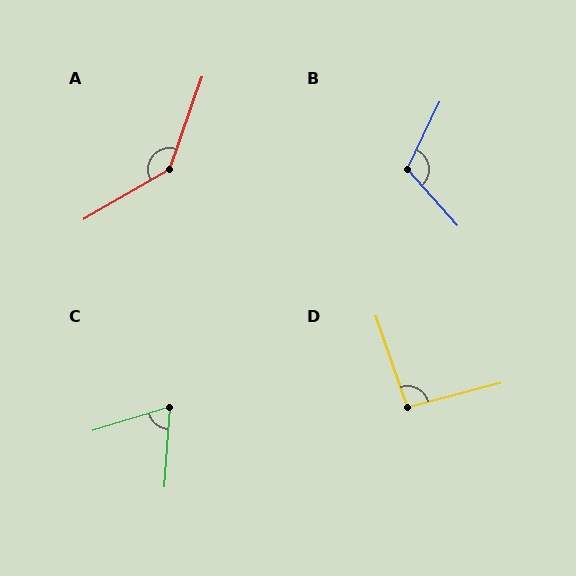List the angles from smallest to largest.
C (69°), D (95°), B (112°), A (139°).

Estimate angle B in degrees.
Approximately 112 degrees.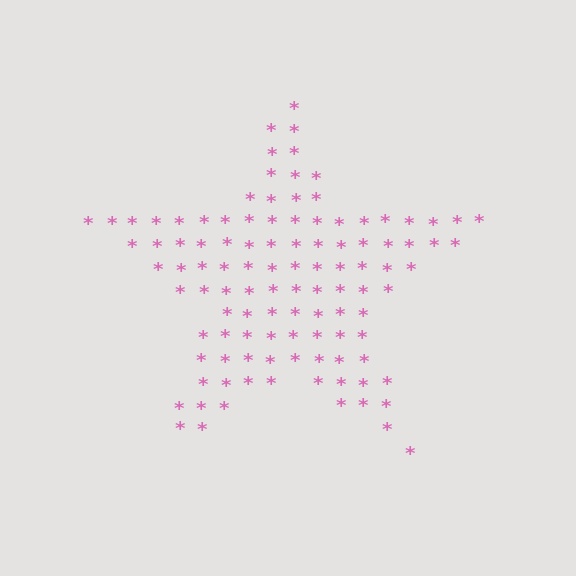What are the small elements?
The small elements are asterisks.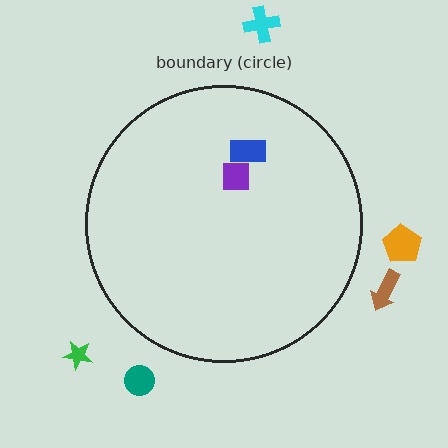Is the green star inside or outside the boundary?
Outside.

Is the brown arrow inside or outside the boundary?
Outside.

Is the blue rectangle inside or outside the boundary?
Inside.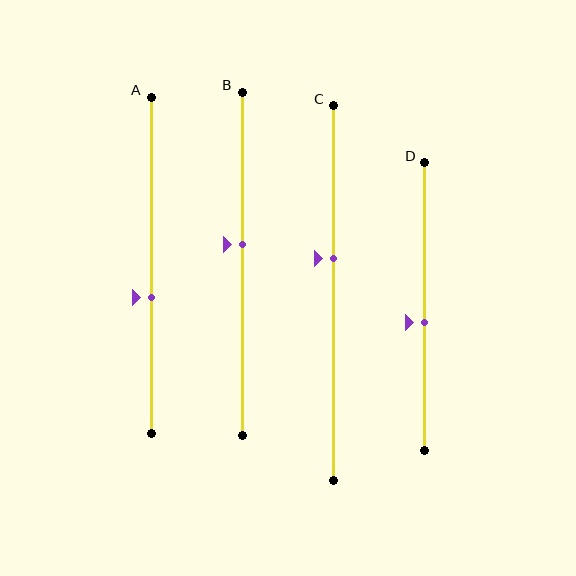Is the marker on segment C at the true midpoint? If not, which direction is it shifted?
No, the marker on segment C is shifted upward by about 9% of the segment length.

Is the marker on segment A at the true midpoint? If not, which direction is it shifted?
No, the marker on segment A is shifted downward by about 10% of the segment length.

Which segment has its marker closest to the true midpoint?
Segment D has its marker closest to the true midpoint.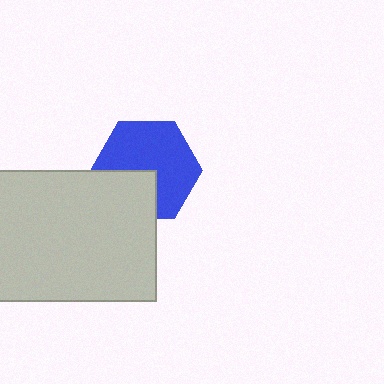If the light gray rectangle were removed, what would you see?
You would see the complete blue hexagon.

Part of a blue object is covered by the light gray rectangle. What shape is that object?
It is a hexagon.